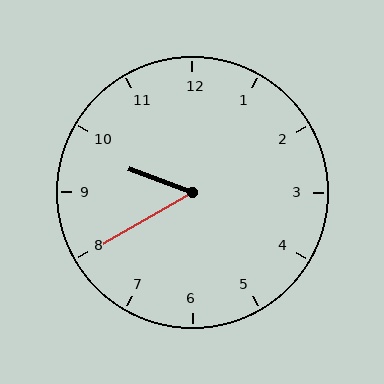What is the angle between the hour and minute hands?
Approximately 50 degrees.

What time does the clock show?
9:40.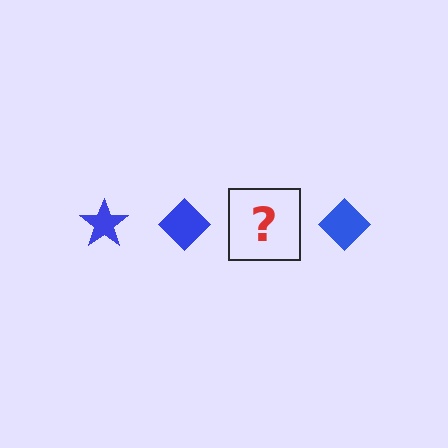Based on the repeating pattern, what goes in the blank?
The blank should be a blue star.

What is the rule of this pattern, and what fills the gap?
The rule is that the pattern cycles through star, diamond shapes in blue. The gap should be filled with a blue star.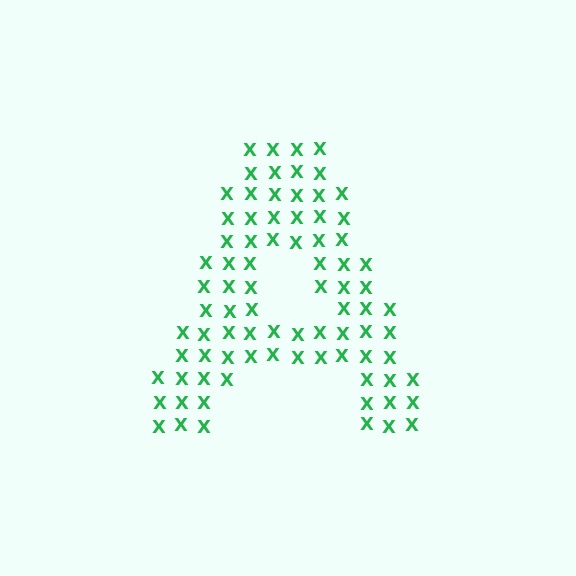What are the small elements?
The small elements are letter X's.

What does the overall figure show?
The overall figure shows the letter A.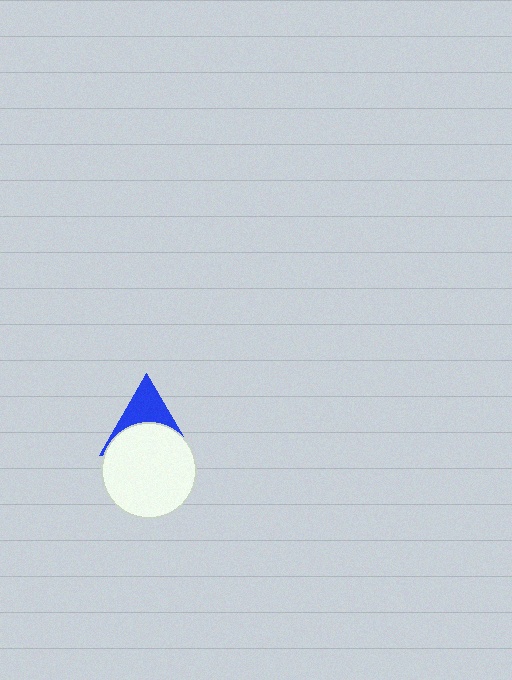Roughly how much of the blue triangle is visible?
A small part of it is visible (roughly 44%).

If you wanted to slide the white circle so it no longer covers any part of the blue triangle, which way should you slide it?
Slide it down — that is the most direct way to separate the two shapes.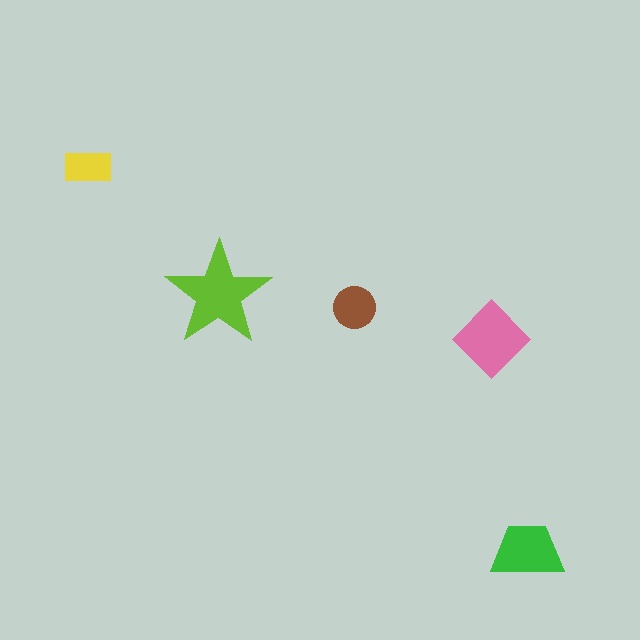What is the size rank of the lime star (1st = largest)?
1st.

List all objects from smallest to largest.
The yellow rectangle, the brown circle, the green trapezoid, the pink diamond, the lime star.